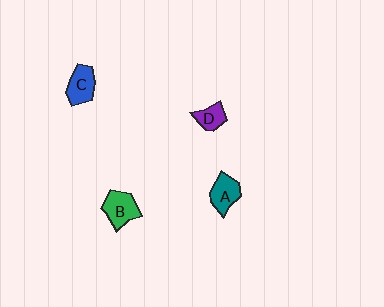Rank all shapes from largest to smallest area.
From largest to smallest: B (green), C (blue), A (teal), D (purple).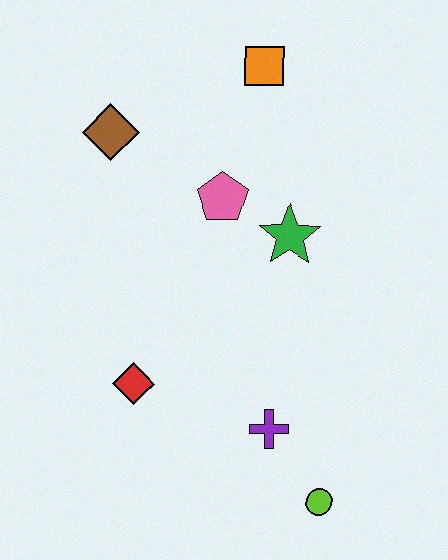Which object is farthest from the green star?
The lime circle is farthest from the green star.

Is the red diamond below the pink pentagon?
Yes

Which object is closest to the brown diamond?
The pink pentagon is closest to the brown diamond.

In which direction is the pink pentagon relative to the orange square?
The pink pentagon is below the orange square.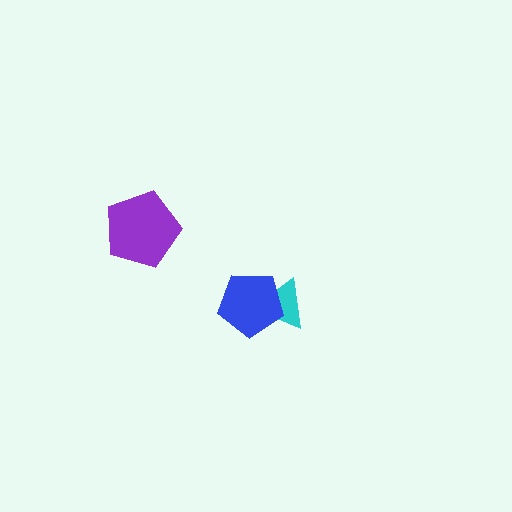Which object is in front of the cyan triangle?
The blue pentagon is in front of the cyan triangle.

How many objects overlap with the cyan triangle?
1 object overlaps with the cyan triangle.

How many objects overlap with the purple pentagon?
0 objects overlap with the purple pentagon.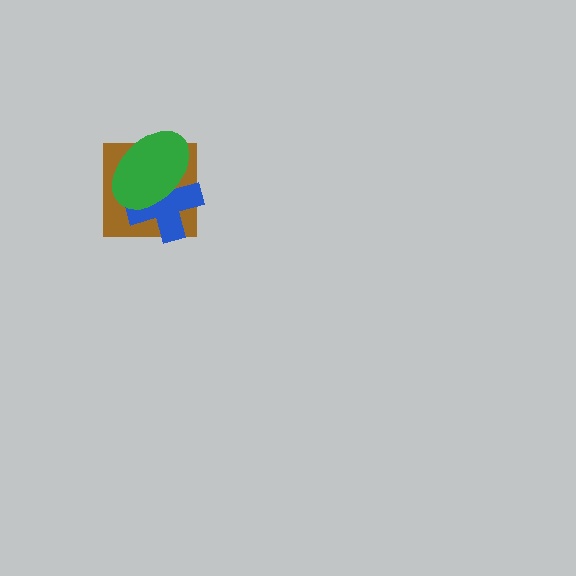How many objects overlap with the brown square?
2 objects overlap with the brown square.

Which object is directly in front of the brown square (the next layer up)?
The blue cross is directly in front of the brown square.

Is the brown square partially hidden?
Yes, it is partially covered by another shape.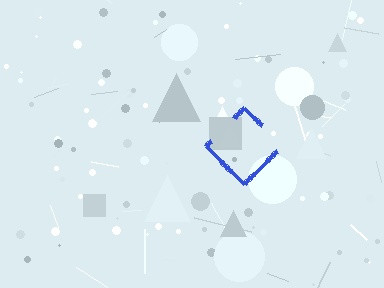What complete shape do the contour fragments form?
The contour fragments form a diamond.